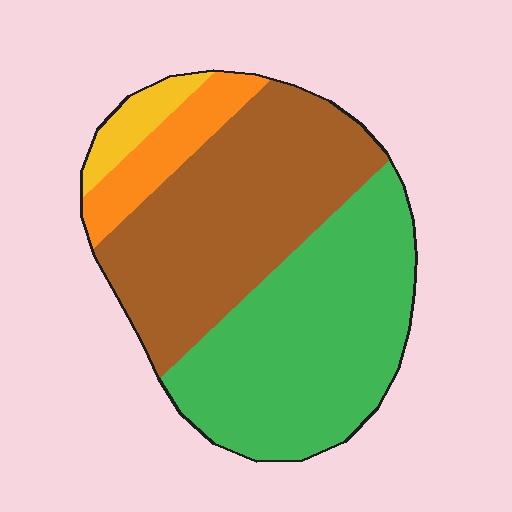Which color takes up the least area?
Yellow, at roughly 5%.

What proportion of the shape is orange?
Orange takes up about one tenth (1/10) of the shape.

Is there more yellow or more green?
Green.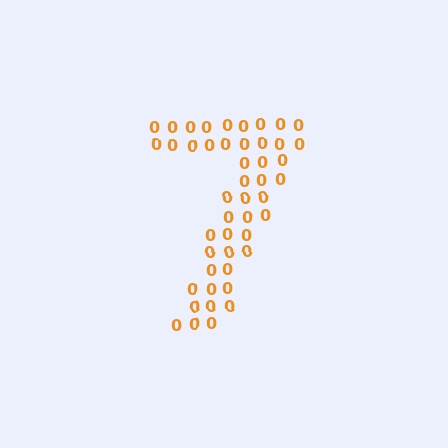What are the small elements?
The small elements are digit 0's.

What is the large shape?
The large shape is the digit 7.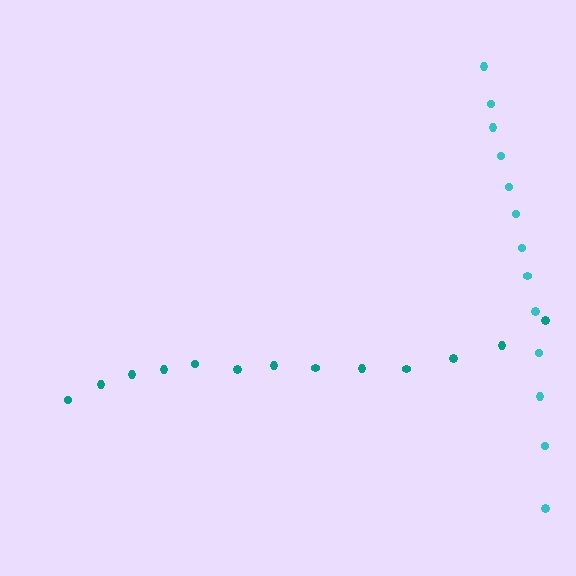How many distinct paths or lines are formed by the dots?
There are 2 distinct paths.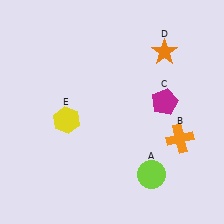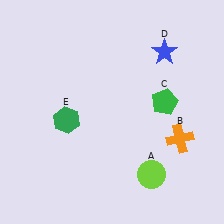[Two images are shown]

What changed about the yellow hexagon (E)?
In Image 1, E is yellow. In Image 2, it changed to green.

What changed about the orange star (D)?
In Image 1, D is orange. In Image 2, it changed to blue.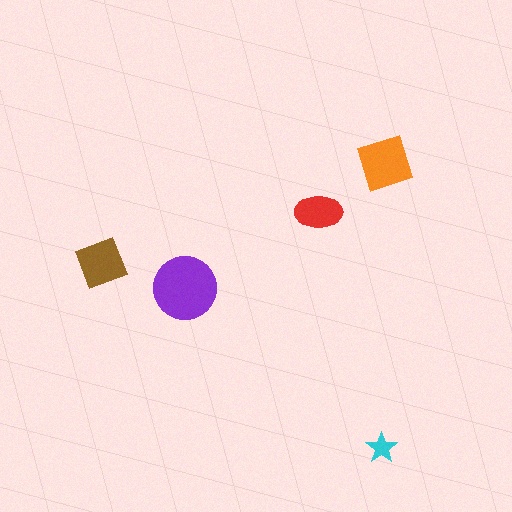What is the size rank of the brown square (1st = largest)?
3rd.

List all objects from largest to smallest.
The purple circle, the orange diamond, the brown square, the red ellipse, the cyan star.